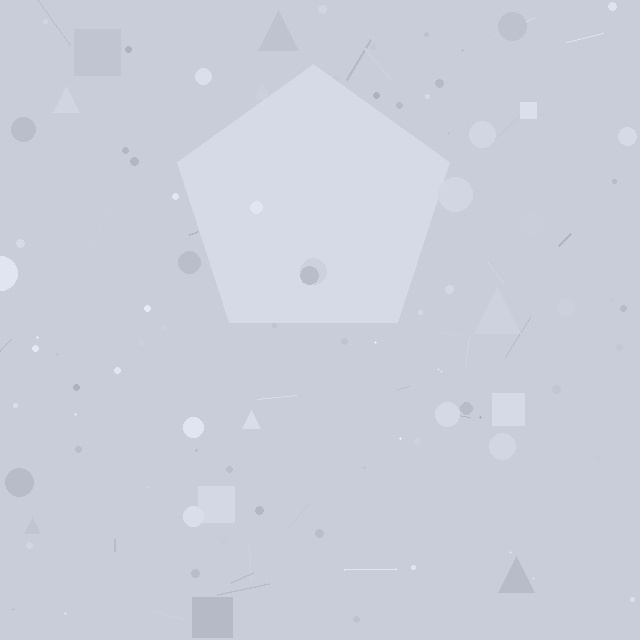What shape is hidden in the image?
A pentagon is hidden in the image.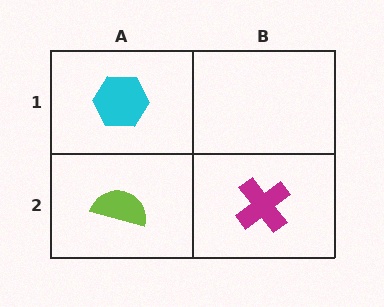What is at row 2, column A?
A lime semicircle.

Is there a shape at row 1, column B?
No, that cell is empty.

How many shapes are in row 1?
1 shape.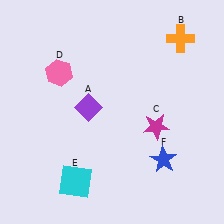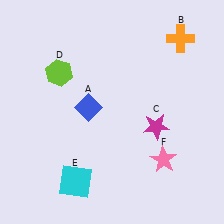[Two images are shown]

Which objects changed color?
A changed from purple to blue. D changed from pink to lime. F changed from blue to pink.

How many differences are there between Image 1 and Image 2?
There are 3 differences between the two images.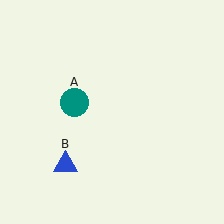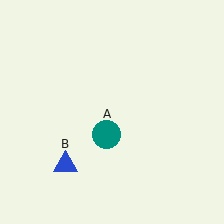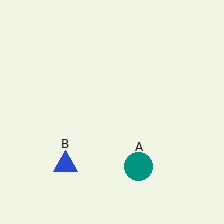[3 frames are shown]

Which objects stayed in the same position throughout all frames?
Blue triangle (object B) remained stationary.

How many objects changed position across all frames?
1 object changed position: teal circle (object A).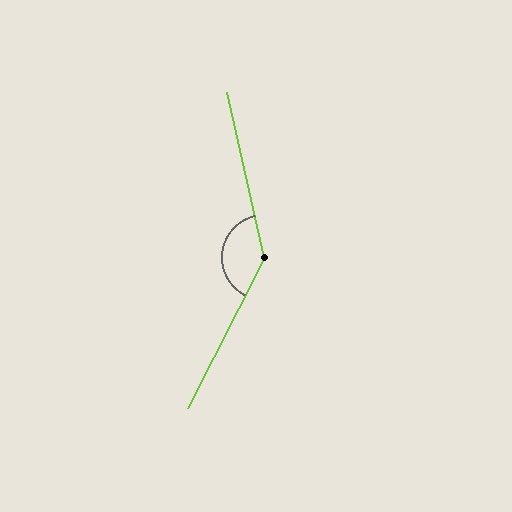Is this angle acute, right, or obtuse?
It is obtuse.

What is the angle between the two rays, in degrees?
Approximately 140 degrees.